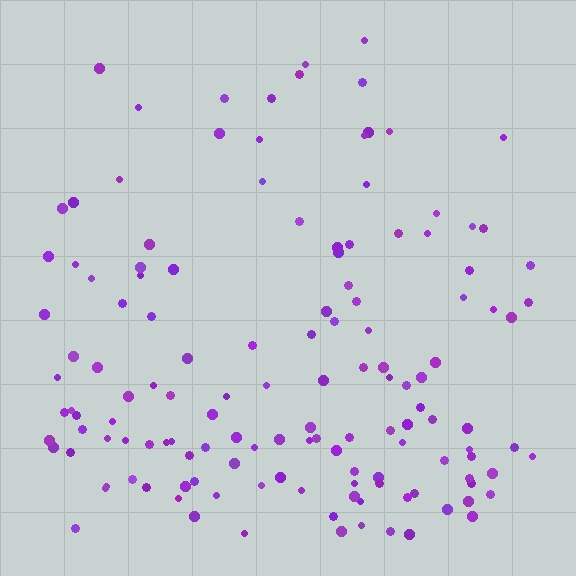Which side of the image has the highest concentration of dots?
The bottom.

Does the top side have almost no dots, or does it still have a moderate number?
Still a moderate number, just noticeably fewer than the bottom.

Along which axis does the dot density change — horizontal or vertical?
Vertical.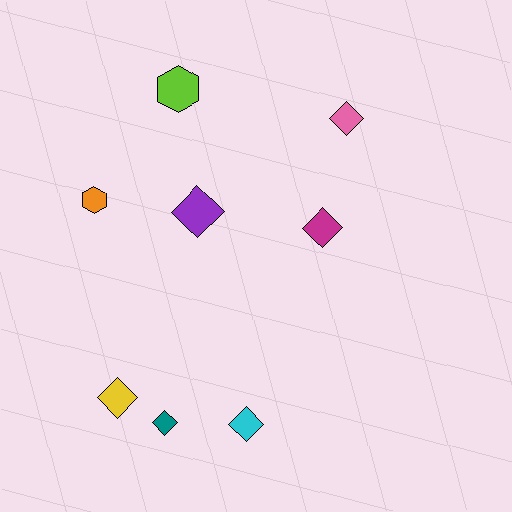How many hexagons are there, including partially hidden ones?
There are 2 hexagons.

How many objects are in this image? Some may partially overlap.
There are 8 objects.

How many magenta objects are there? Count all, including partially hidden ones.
There is 1 magenta object.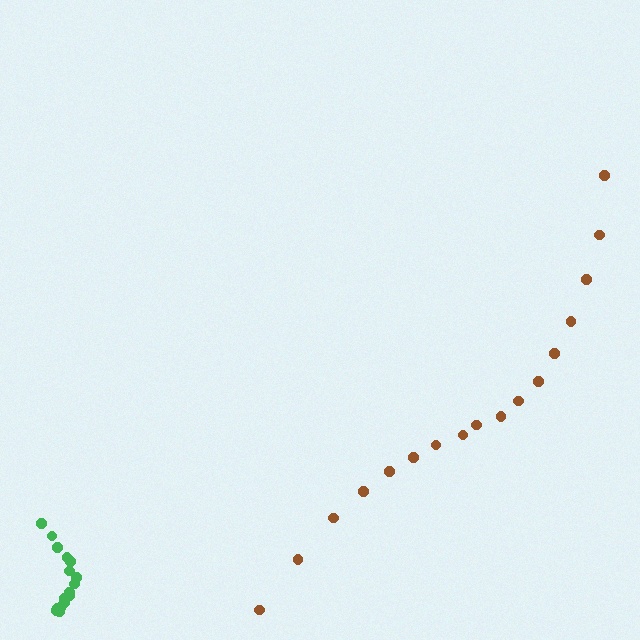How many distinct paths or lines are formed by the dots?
There are 2 distinct paths.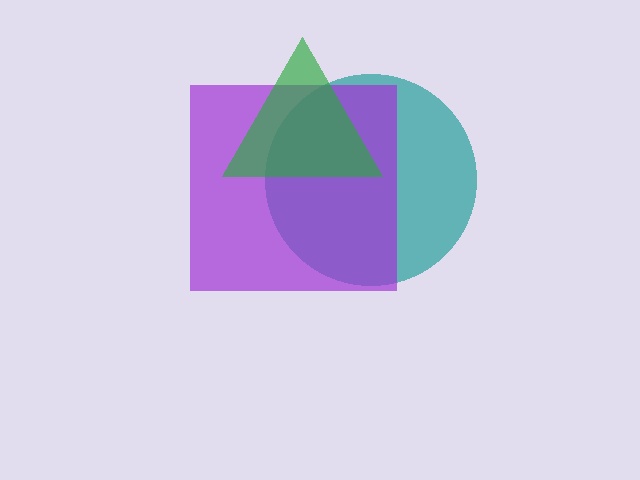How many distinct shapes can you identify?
There are 3 distinct shapes: a teal circle, a purple square, a green triangle.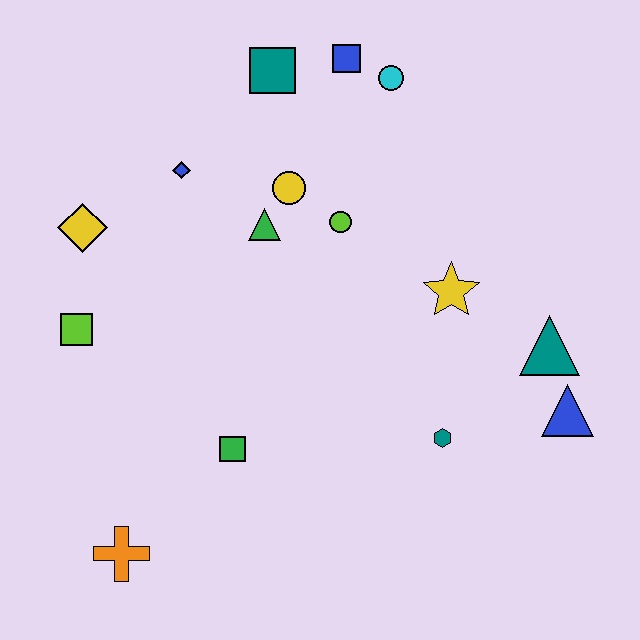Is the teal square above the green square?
Yes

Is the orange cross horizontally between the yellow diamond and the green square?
Yes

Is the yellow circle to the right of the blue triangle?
No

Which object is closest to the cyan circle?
The blue square is closest to the cyan circle.